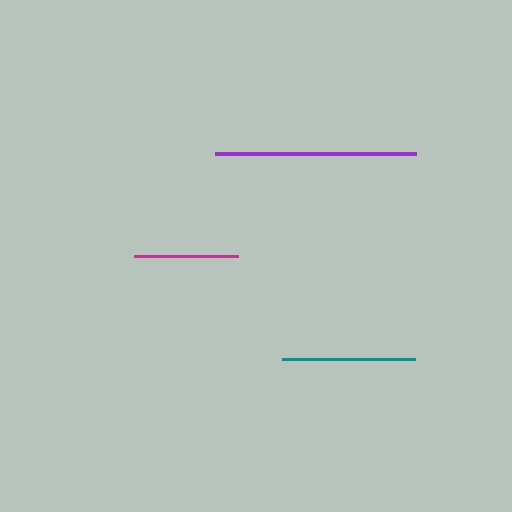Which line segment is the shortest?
The magenta line is the shortest at approximately 103 pixels.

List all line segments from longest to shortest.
From longest to shortest: purple, teal, magenta.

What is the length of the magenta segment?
The magenta segment is approximately 103 pixels long.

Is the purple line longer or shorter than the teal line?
The purple line is longer than the teal line.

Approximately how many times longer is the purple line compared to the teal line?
The purple line is approximately 1.5 times the length of the teal line.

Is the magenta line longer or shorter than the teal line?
The teal line is longer than the magenta line.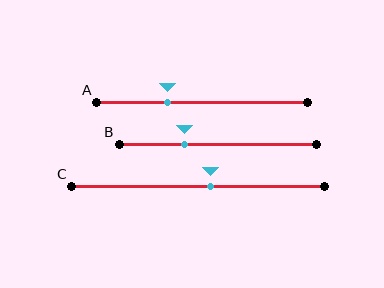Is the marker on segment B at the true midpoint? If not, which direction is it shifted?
No, the marker on segment B is shifted to the left by about 17% of the segment length.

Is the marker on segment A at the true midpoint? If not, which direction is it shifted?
No, the marker on segment A is shifted to the left by about 16% of the segment length.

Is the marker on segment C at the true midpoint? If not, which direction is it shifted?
No, the marker on segment C is shifted to the right by about 5% of the segment length.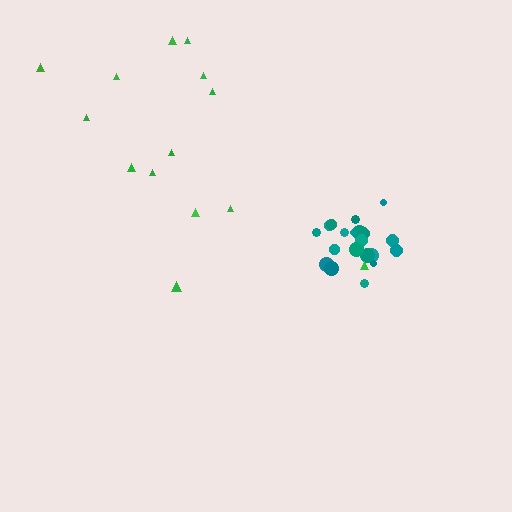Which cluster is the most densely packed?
Teal.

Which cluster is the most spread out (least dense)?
Green.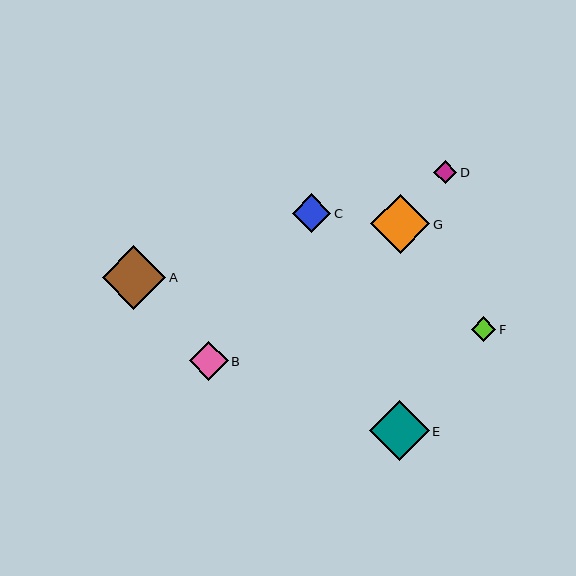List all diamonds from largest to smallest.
From largest to smallest: A, E, G, B, C, F, D.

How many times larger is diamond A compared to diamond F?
Diamond A is approximately 2.6 times the size of diamond F.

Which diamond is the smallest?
Diamond D is the smallest with a size of approximately 23 pixels.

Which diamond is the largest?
Diamond A is the largest with a size of approximately 64 pixels.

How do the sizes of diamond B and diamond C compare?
Diamond B and diamond C are approximately the same size.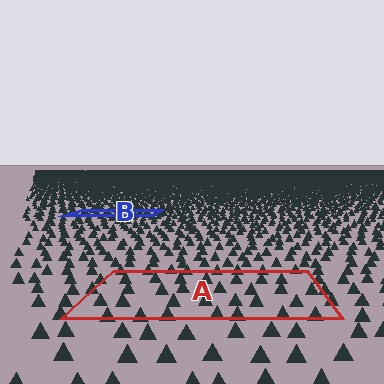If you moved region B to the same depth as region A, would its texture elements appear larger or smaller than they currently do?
They would appear larger. At a closer depth, the same texture elements are projected at a bigger on-screen size.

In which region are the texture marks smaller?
The texture marks are smaller in region B, because it is farther away.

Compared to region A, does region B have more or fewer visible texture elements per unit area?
Region B has more texture elements per unit area — they are packed more densely because it is farther away.